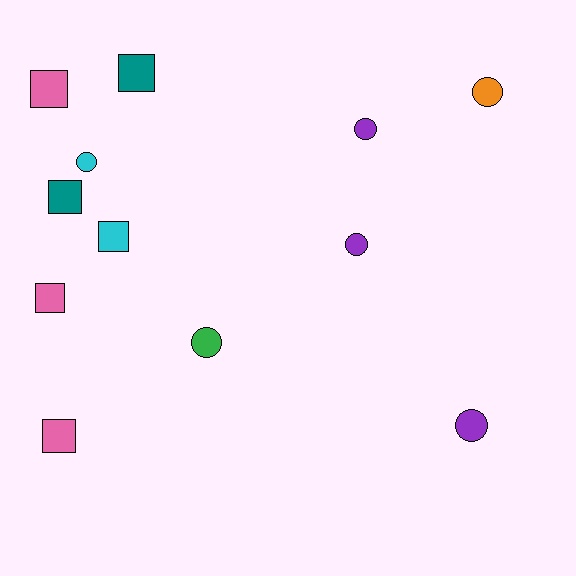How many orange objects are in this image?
There is 1 orange object.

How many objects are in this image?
There are 12 objects.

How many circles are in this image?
There are 6 circles.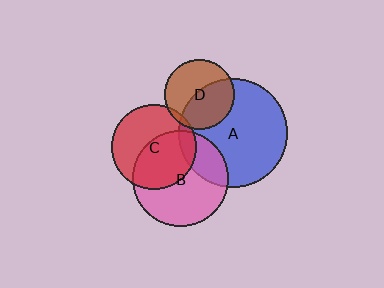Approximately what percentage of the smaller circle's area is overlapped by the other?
Approximately 25%.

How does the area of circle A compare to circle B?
Approximately 1.3 times.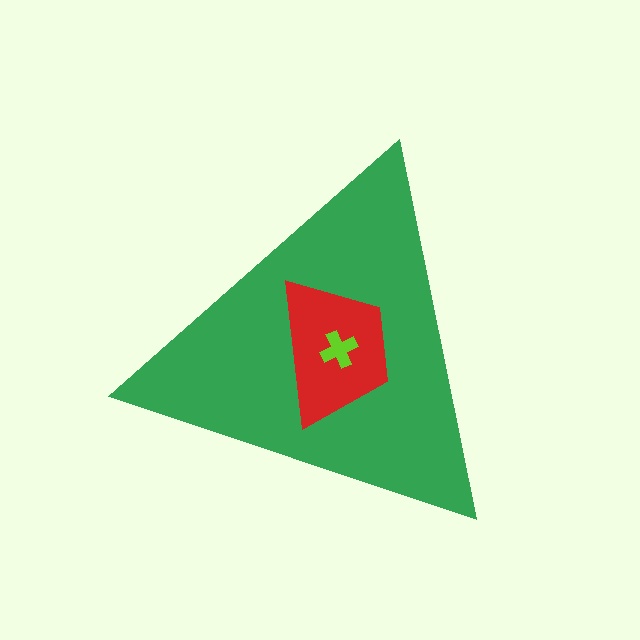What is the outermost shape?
The green triangle.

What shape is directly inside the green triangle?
The red trapezoid.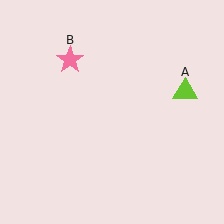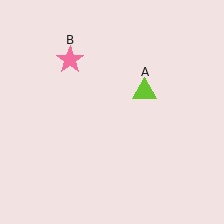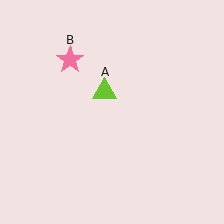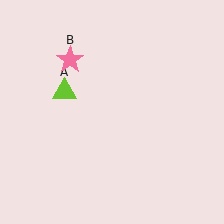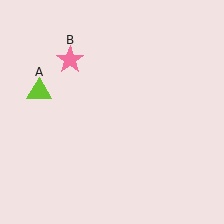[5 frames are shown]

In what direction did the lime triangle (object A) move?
The lime triangle (object A) moved left.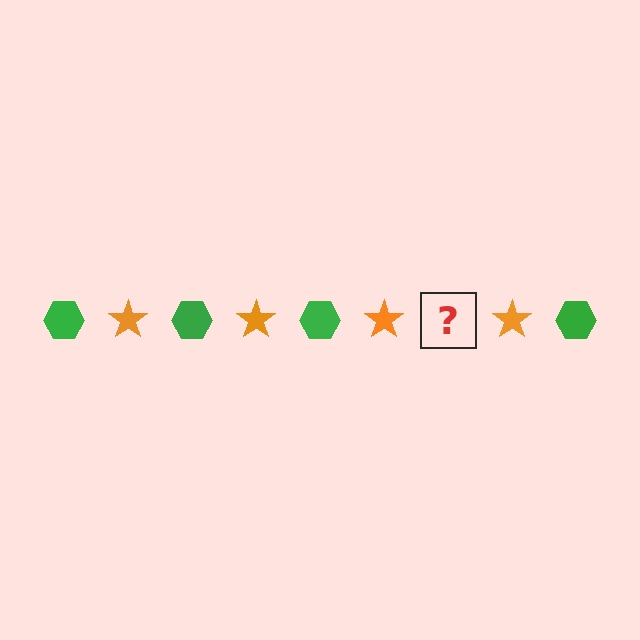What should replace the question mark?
The question mark should be replaced with a green hexagon.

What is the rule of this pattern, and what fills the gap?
The rule is that the pattern alternates between green hexagon and orange star. The gap should be filled with a green hexagon.